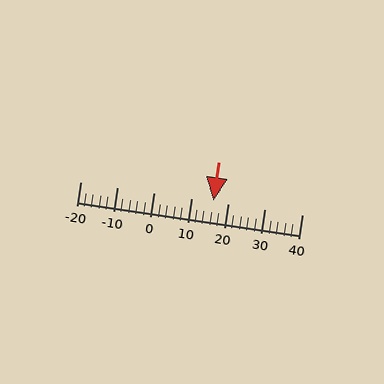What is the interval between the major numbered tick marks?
The major tick marks are spaced 10 units apart.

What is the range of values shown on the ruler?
The ruler shows values from -20 to 40.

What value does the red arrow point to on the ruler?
The red arrow points to approximately 16.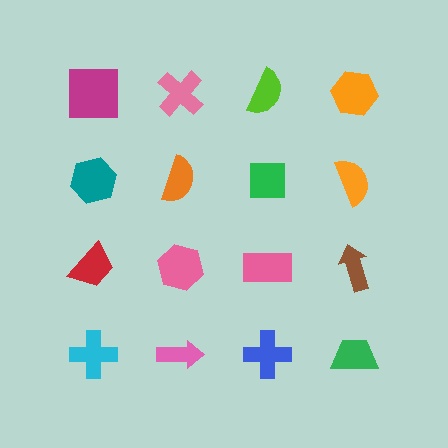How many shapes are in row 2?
4 shapes.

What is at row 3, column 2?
A pink hexagon.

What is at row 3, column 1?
A red trapezoid.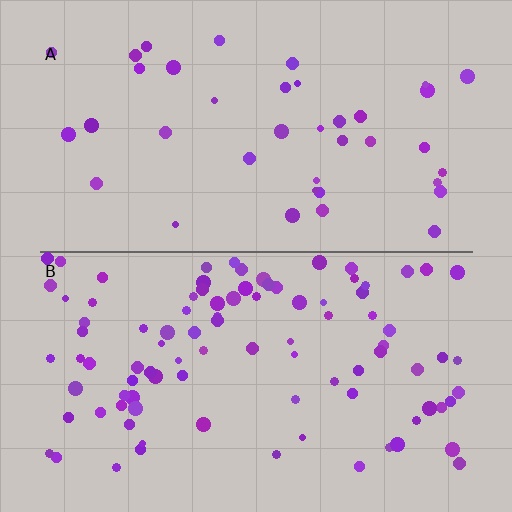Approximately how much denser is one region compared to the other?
Approximately 2.4× — region B over region A.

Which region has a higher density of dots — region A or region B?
B (the bottom).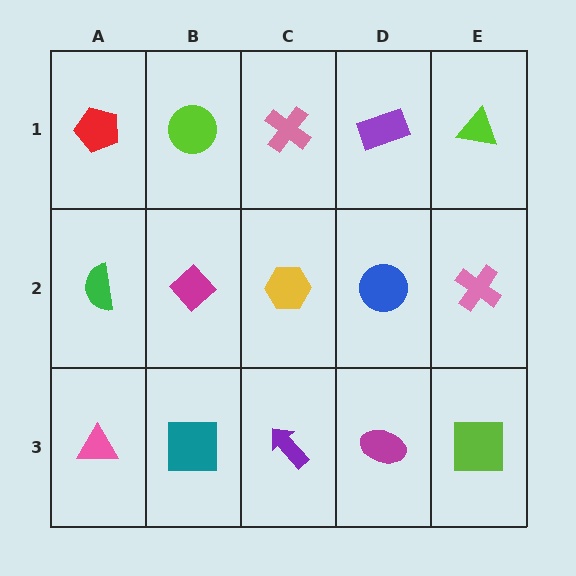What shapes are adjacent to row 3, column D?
A blue circle (row 2, column D), a purple arrow (row 3, column C), a lime square (row 3, column E).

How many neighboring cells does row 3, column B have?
3.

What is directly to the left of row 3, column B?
A pink triangle.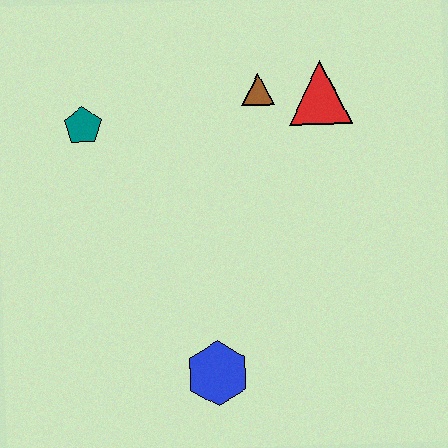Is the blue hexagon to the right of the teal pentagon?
Yes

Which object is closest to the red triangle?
The brown triangle is closest to the red triangle.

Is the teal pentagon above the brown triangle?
No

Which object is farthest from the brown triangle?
The blue hexagon is farthest from the brown triangle.